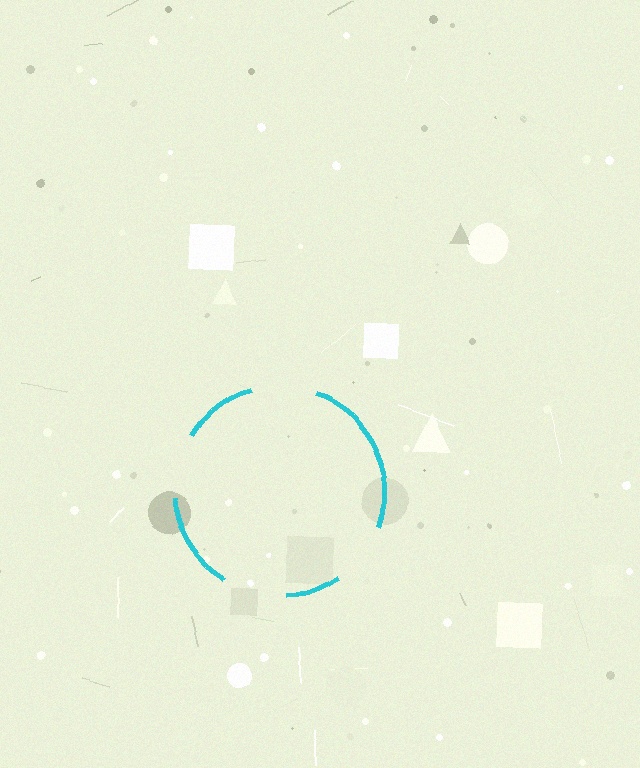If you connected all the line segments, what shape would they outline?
They would outline a circle.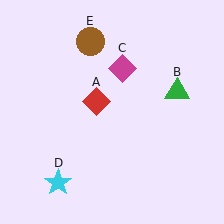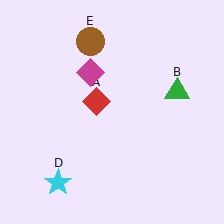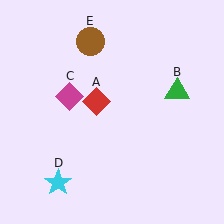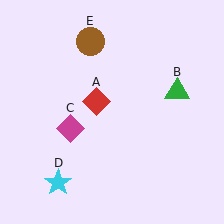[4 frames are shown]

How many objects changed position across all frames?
1 object changed position: magenta diamond (object C).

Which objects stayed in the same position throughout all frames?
Red diamond (object A) and green triangle (object B) and cyan star (object D) and brown circle (object E) remained stationary.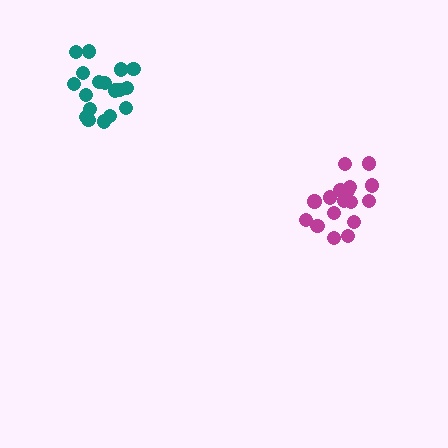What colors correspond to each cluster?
The clusters are colored: magenta, teal.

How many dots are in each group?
Group 1: 17 dots, Group 2: 18 dots (35 total).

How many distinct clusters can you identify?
There are 2 distinct clusters.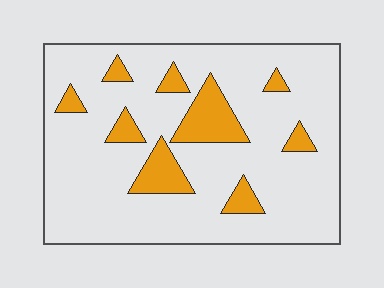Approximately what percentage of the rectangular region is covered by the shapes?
Approximately 15%.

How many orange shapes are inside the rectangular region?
9.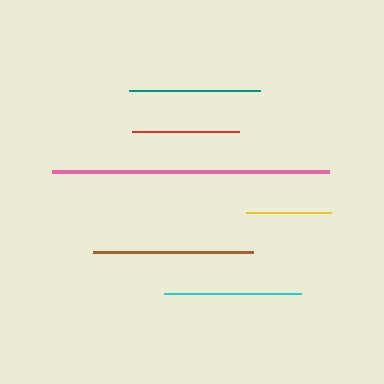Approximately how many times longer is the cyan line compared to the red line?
The cyan line is approximately 1.3 times the length of the red line.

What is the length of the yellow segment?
The yellow segment is approximately 85 pixels long.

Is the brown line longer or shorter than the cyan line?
The brown line is longer than the cyan line.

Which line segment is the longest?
The pink line is the longest at approximately 277 pixels.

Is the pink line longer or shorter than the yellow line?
The pink line is longer than the yellow line.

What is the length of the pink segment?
The pink segment is approximately 277 pixels long.